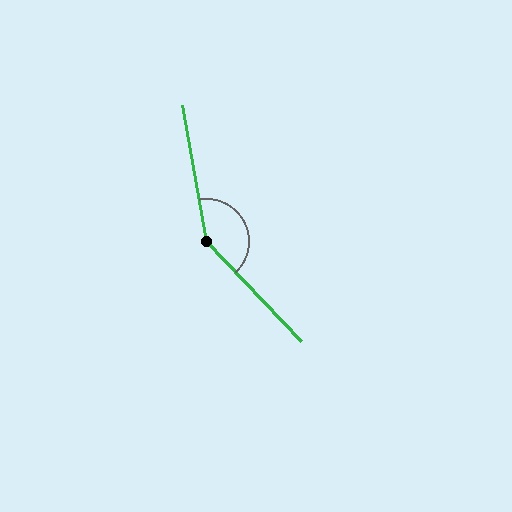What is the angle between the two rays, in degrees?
Approximately 146 degrees.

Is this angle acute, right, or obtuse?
It is obtuse.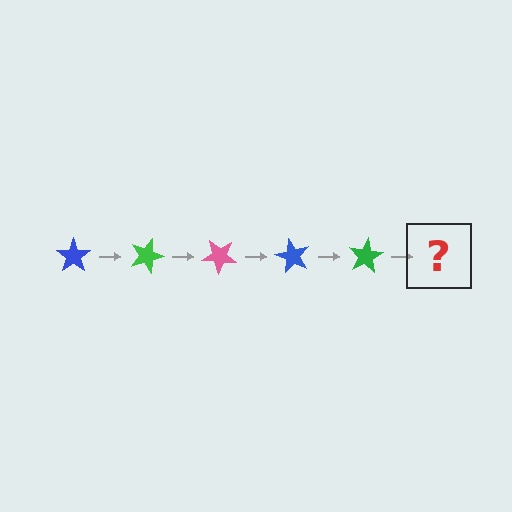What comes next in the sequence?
The next element should be a pink star, rotated 100 degrees from the start.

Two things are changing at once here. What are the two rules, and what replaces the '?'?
The two rules are that it rotates 20 degrees each step and the color cycles through blue, green, and pink. The '?' should be a pink star, rotated 100 degrees from the start.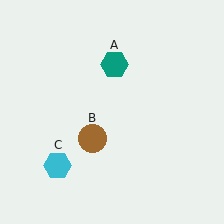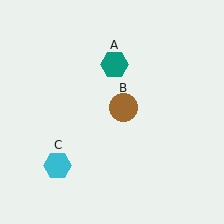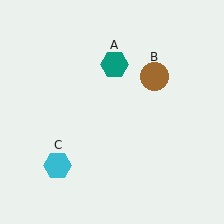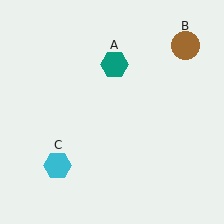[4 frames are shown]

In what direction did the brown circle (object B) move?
The brown circle (object B) moved up and to the right.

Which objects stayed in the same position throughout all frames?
Teal hexagon (object A) and cyan hexagon (object C) remained stationary.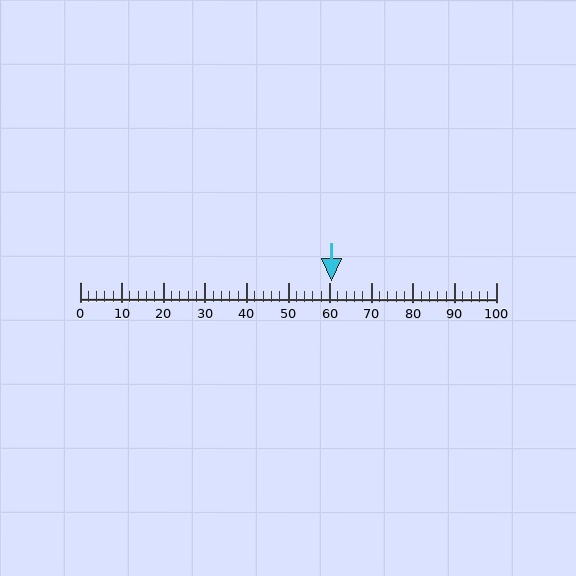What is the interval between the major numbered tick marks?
The major tick marks are spaced 10 units apart.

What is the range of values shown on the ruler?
The ruler shows values from 0 to 100.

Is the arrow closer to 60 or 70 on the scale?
The arrow is closer to 60.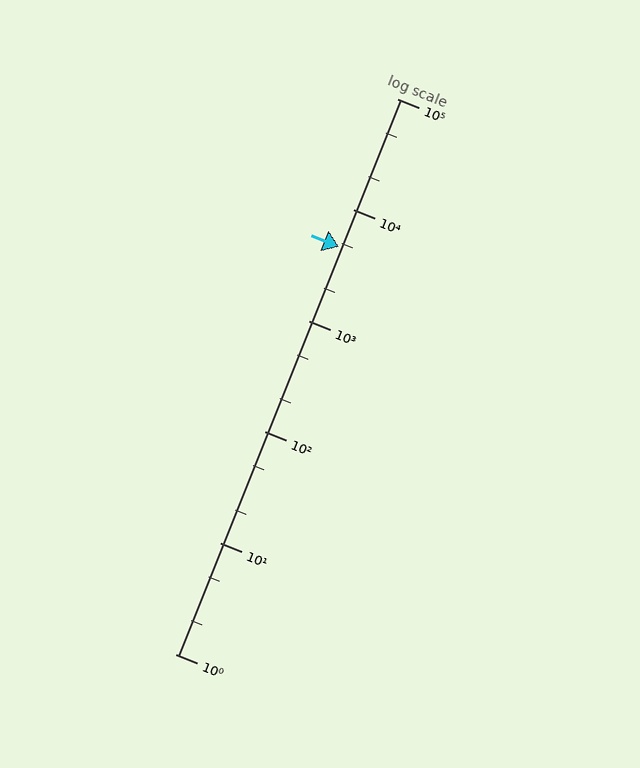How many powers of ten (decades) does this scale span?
The scale spans 5 decades, from 1 to 100000.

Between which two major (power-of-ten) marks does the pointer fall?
The pointer is between 1000 and 10000.